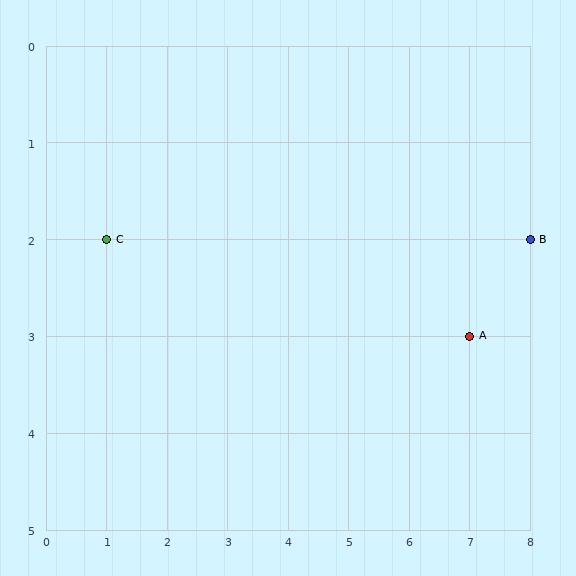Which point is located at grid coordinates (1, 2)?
Point C is at (1, 2).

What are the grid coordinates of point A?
Point A is at grid coordinates (7, 3).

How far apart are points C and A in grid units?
Points C and A are 6 columns and 1 row apart (about 6.1 grid units diagonally).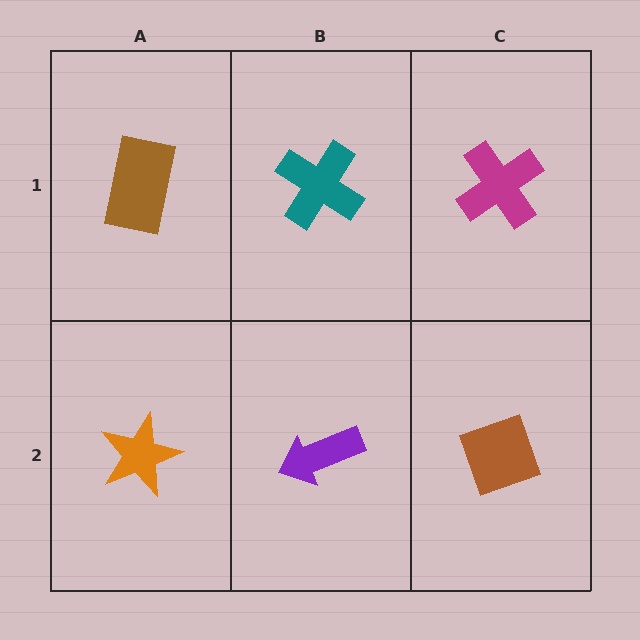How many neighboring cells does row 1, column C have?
2.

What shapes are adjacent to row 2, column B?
A teal cross (row 1, column B), an orange star (row 2, column A), a brown diamond (row 2, column C).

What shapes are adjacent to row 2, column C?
A magenta cross (row 1, column C), a purple arrow (row 2, column B).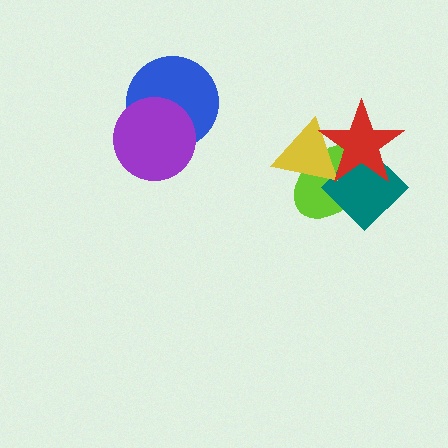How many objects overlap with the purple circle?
1 object overlaps with the purple circle.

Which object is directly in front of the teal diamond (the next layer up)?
The yellow triangle is directly in front of the teal diamond.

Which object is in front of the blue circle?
The purple circle is in front of the blue circle.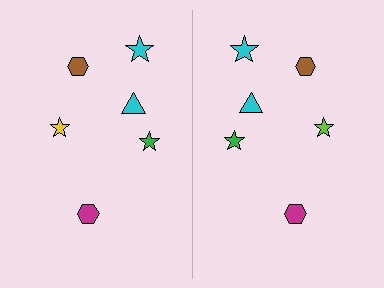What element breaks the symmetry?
The lime star on the right side breaks the symmetry — its mirror counterpart is yellow.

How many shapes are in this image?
There are 12 shapes in this image.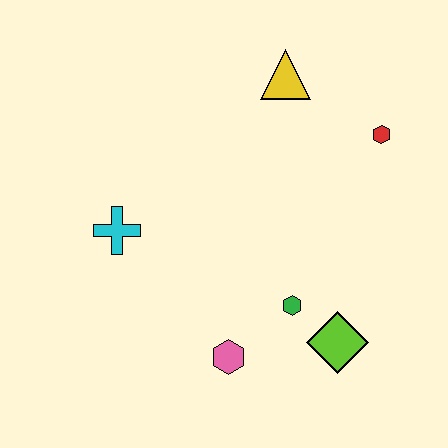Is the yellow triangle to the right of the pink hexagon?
Yes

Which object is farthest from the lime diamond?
The yellow triangle is farthest from the lime diamond.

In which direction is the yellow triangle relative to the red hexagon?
The yellow triangle is to the left of the red hexagon.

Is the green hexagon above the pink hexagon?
Yes